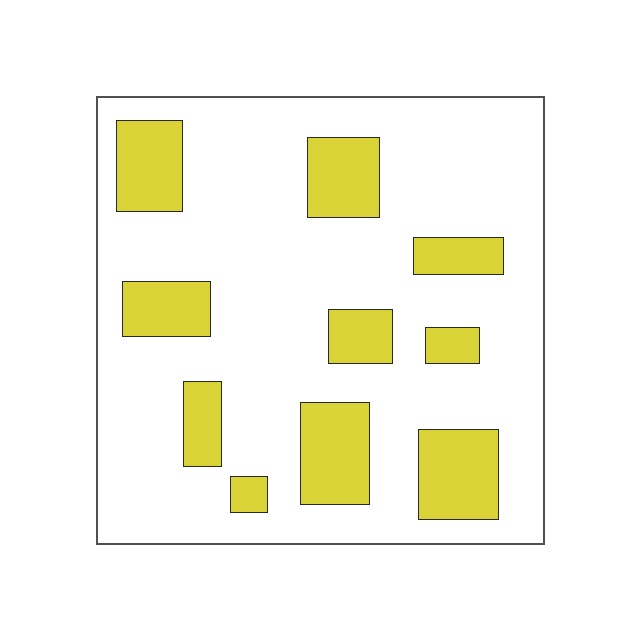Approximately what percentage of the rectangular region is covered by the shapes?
Approximately 25%.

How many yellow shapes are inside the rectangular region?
10.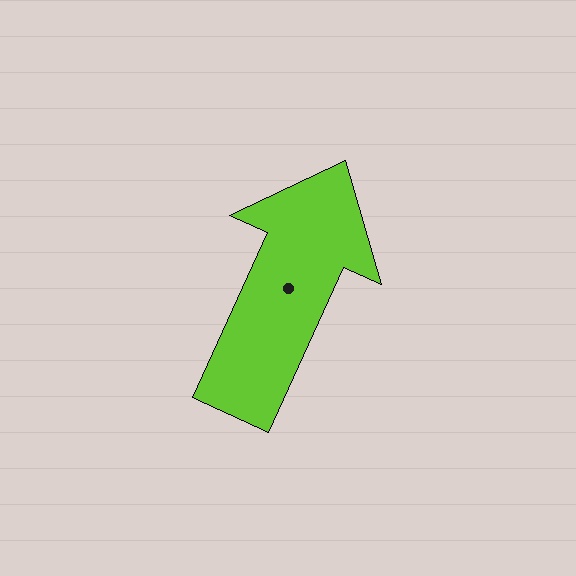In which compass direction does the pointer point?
Northeast.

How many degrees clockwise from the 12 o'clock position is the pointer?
Approximately 24 degrees.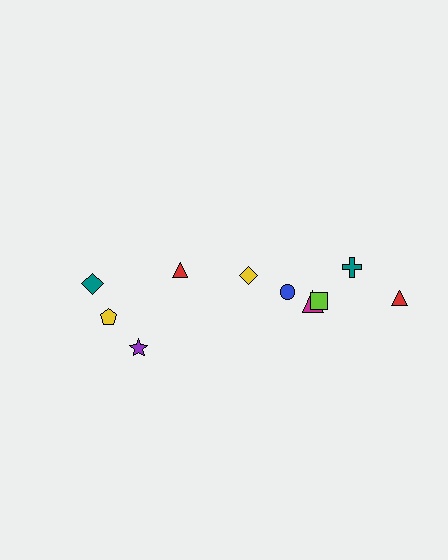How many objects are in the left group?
There are 4 objects.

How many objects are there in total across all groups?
There are 10 objects.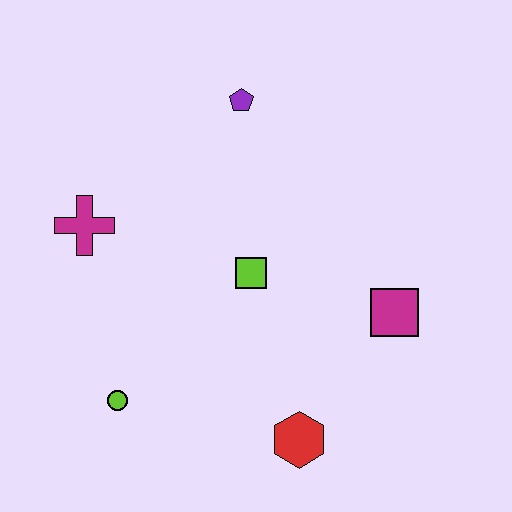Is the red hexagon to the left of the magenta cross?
No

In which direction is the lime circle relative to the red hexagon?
The lime circle is to the left of the red hexagon.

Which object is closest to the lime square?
The magenta square is closest to the lime square.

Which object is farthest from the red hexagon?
The purple pentagon is farthest from the red hexagon.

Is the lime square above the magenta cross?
No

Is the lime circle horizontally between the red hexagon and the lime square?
No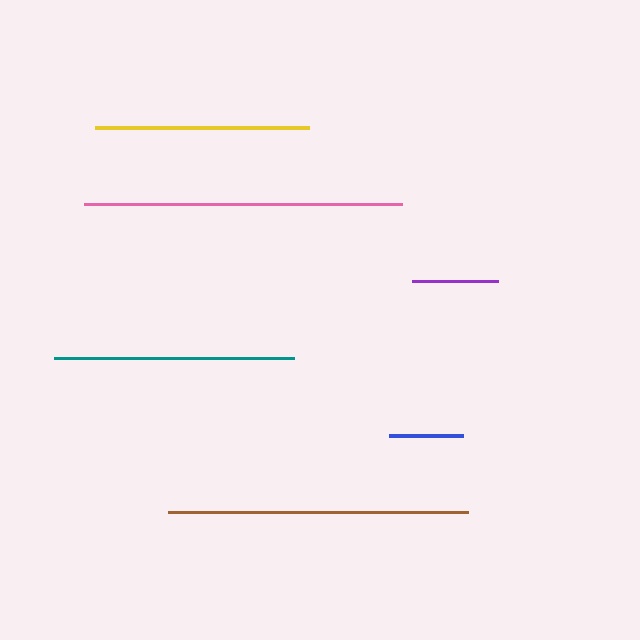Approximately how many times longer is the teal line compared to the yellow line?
The teal line is approximately 1.1 times the length of the yellow line.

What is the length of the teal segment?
The teal segment is approximately 240 pixels long.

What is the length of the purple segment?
The purple segment is approximately 85 pixels long.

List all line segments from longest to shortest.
From longest to shortest: pink, brown, teal, yellow, purple, blue.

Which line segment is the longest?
The pink line is the longest at approximately 318 pixels.